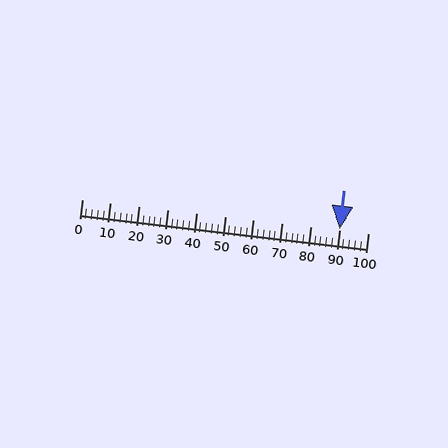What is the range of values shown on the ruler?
The ruler shows values from 0 to 100.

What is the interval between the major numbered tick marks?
The major tick marks are spaced 10 units apart.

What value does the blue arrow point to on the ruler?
The blue arrow points to approximately 90.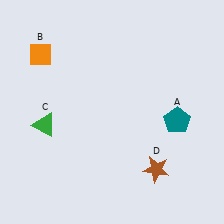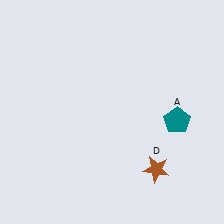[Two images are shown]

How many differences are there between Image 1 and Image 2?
There are 2 differences between the two images.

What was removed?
The orange diamond (B), the green triangle (C) were removed in Image 2.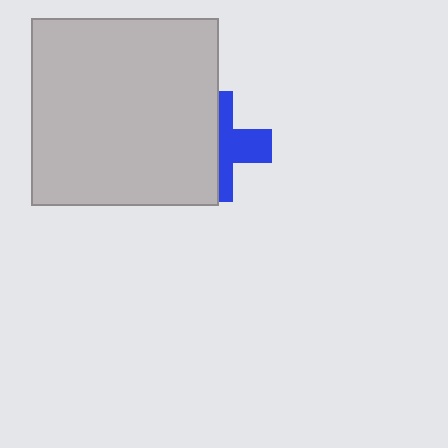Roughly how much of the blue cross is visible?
A small part of it is visible (roughly 45%).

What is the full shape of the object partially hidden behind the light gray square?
The partially hidden object is a blue cross.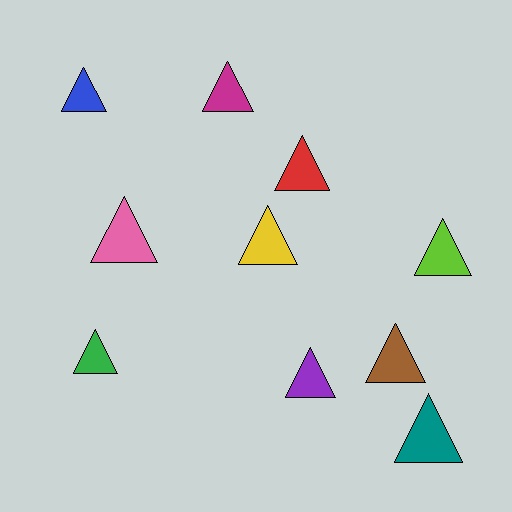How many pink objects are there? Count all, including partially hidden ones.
There is 1 pink object.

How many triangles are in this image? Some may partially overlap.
There are 10 triangles.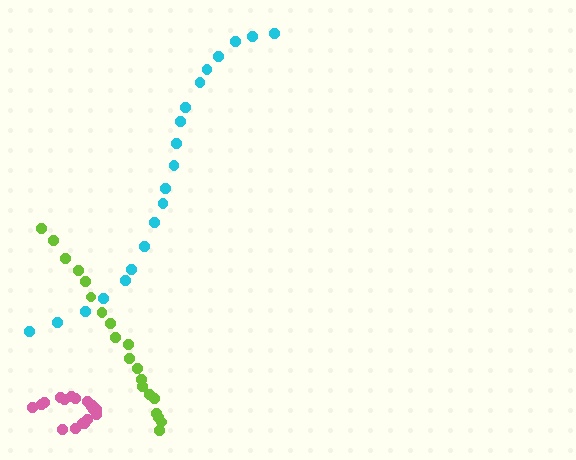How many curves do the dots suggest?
There are 3 distinct paths.